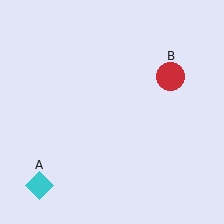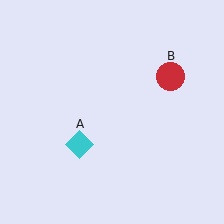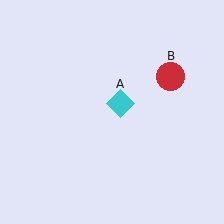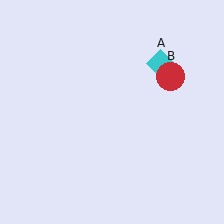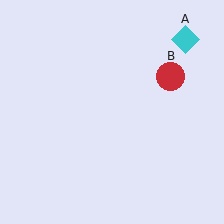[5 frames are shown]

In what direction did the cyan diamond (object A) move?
The cyan diamond (object A) moved up and to the right.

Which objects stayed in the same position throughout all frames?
Red circle (object B) remained stationary.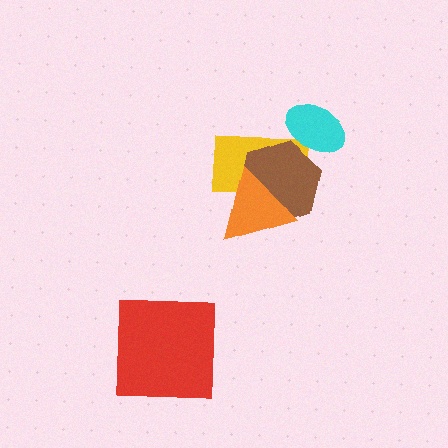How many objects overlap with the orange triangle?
2 objects overlap with the orange triangle.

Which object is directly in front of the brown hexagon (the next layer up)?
The orange triangle is directly in front of the brown hexagon.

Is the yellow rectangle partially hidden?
Yes, it is partially covered by another shape.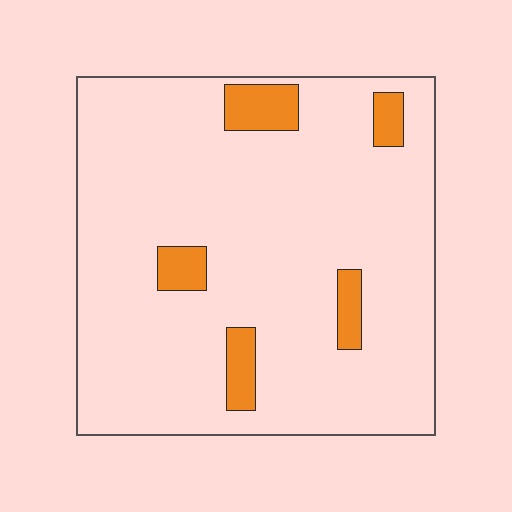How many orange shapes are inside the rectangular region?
5.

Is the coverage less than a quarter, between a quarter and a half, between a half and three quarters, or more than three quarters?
Less than a quarter.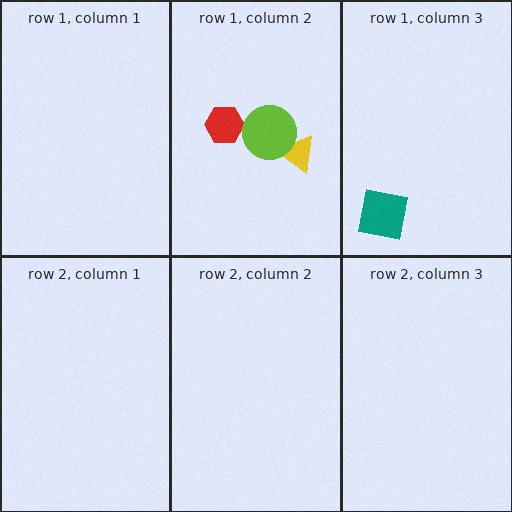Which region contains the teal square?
The row 1, column 3 region.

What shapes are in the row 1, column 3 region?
The teal square.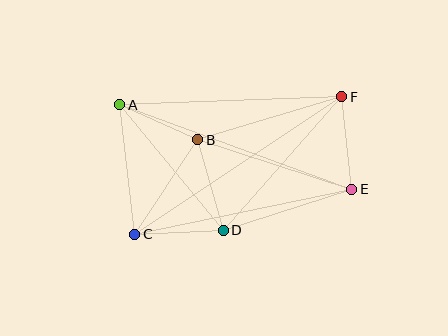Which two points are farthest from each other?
Points C and F are farthest from each other.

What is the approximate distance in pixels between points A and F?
The distance between A and F is approximately 222 pixels.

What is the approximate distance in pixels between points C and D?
The distance between C and D is approximately 88 pixels.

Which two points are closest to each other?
Points A and B are closest to each other.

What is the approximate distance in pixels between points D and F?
The distance between D and F is approximately 179 pixels.